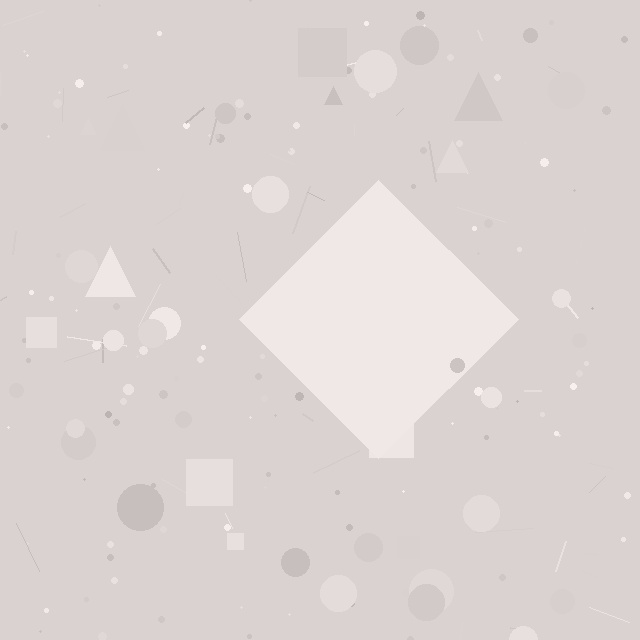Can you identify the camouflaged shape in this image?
The camouflaged shape is a diamond.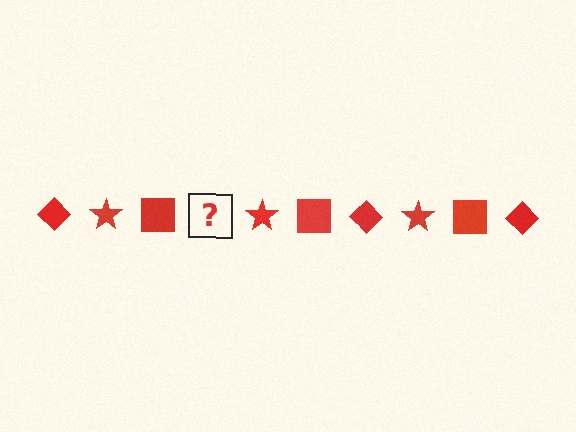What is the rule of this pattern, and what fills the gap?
The rule is that the pattern cycles through diamond, star, square shapes in red. The gap should be filled with a red diamond.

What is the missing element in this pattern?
The missing element is a red diamond.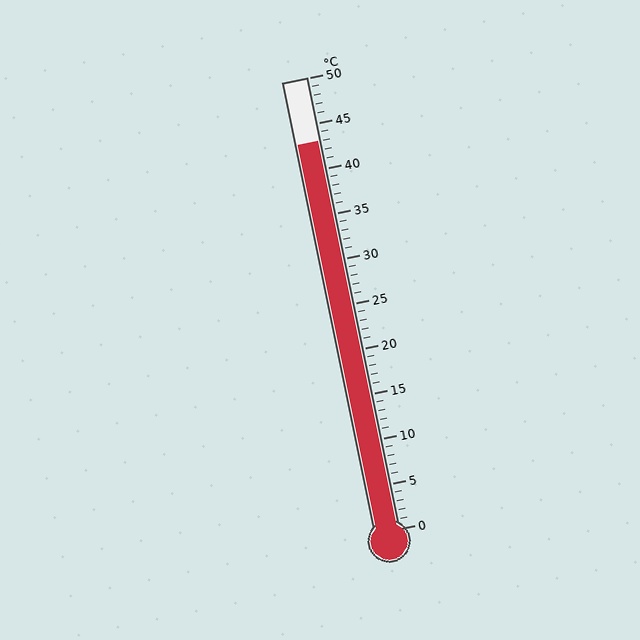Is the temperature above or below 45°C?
The temperature is below 45°C.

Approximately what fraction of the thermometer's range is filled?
The thermometer is filled to approximately 85% of its range.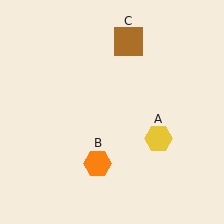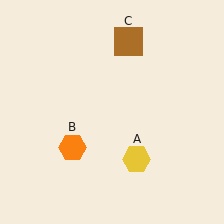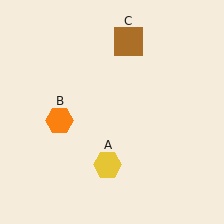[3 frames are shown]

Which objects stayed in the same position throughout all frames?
Brown square (object C) remained stationary.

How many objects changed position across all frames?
2 objects changed position: yellow hexagon (object A), orange hexagon (object B).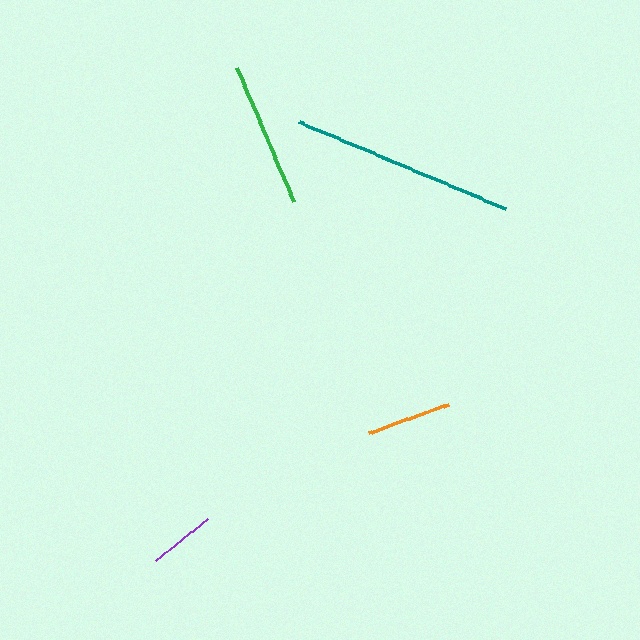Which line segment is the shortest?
The purple line is the shortest at approximately 66 pixels.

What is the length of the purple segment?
The purple segment is approximately 66 pixels long.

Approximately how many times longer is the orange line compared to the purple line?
The orange line is approximately 1.3 times the length of the purple line.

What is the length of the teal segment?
The teal segment is approximately 225 pixels long.